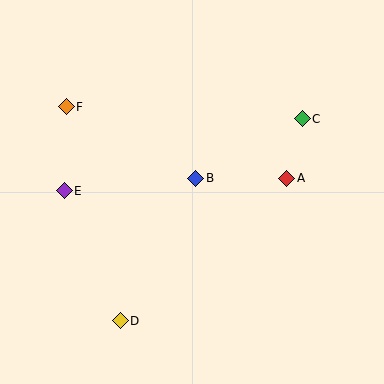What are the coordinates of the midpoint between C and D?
The midpoint between C and D is at (211, 220).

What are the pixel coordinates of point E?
Point E is at (64, 191).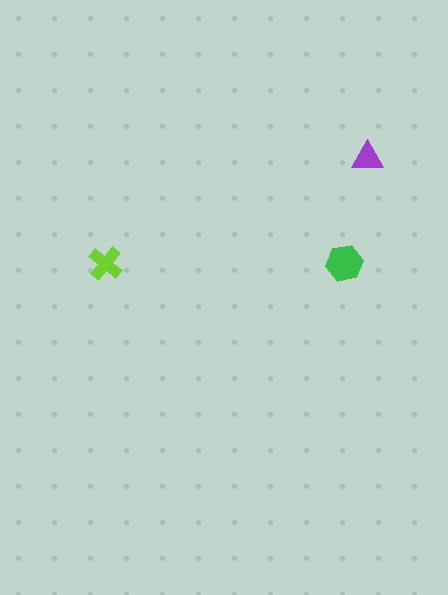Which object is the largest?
The green hexagon.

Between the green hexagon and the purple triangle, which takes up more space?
The green hexagon.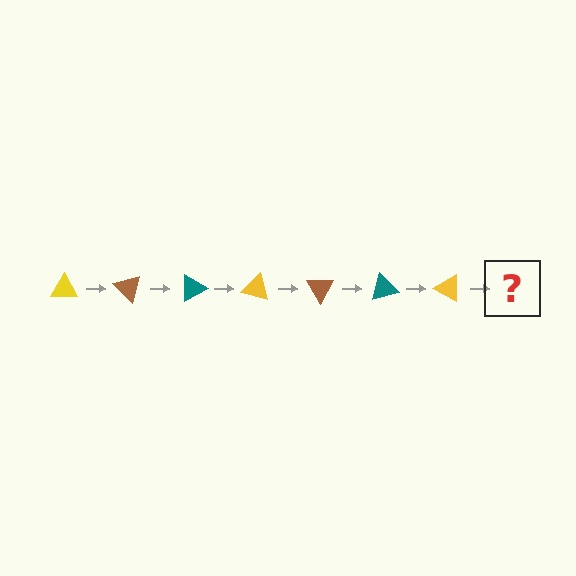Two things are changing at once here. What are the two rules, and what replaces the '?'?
The two rules are that it rotates 45 degrees each step and the color cycles through yellow, brown, and teal. The '?' should be a brown triangle, rotated 315 degrees from the start.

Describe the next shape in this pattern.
It should be a brown triangle, rotated 315 degrees from the start.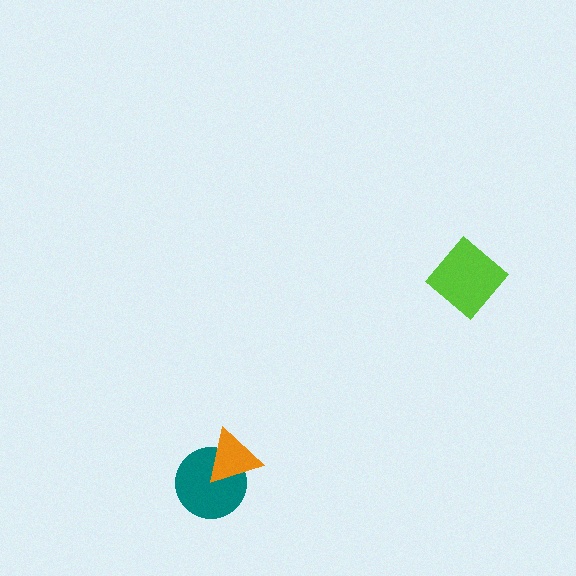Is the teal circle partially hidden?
Yes, it is partially covered by another shape.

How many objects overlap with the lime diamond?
0 objects overlap with the lime diamond.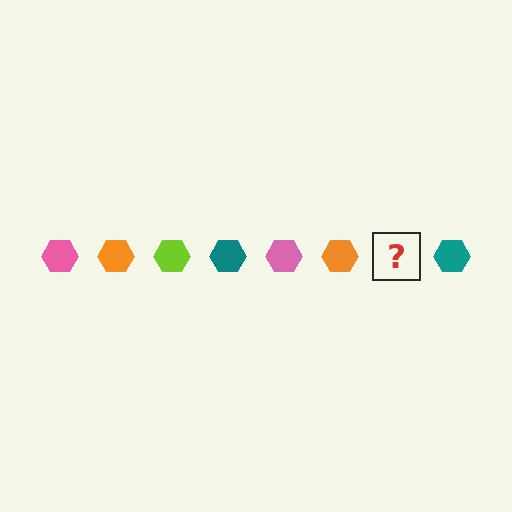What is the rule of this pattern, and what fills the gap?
The rule is that the pattern cycles through pink, orange, lime, teal hexagons. The gap should be filled with a lime hexagon.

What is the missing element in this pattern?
The missing element is a lime hexagon.